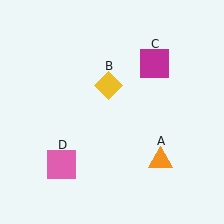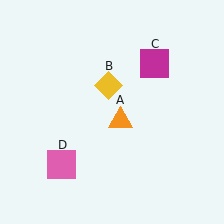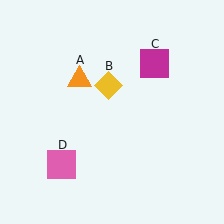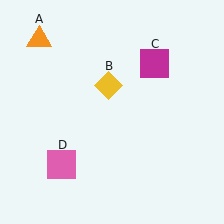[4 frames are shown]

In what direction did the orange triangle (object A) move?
The orange triangle (object A) moved up and to the left.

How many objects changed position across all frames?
1 object changed position: orange triangle (object A).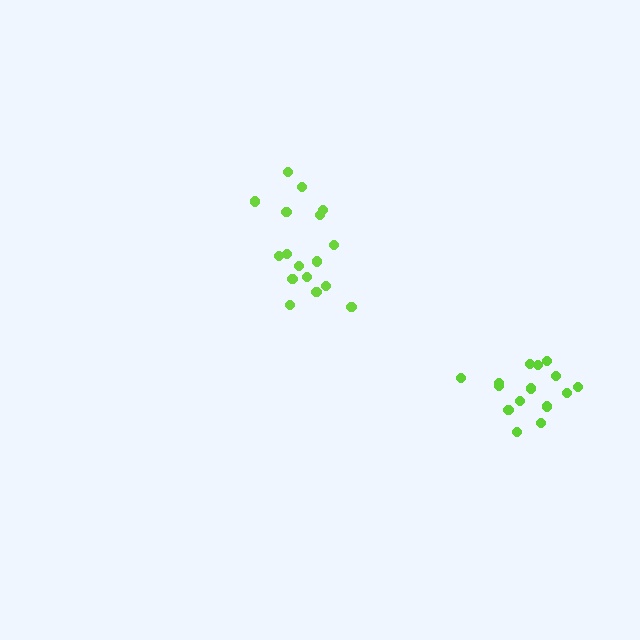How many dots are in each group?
Group 1: 17 dots, Group 2: 15 dots (32 total).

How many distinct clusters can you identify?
There are 2 distinct clusters.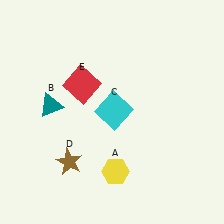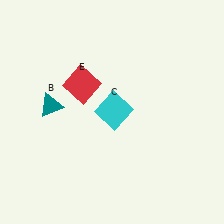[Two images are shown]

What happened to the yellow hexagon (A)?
The yellow hexagon (A) was removed in Image 2. It was in the bottom-right area of Image 1.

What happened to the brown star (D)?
The brown star (D) was removed in Image 2. It was in the bottom-left area of Image 1.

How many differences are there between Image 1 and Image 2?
There are 2 differences between the two images.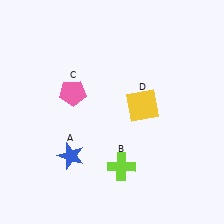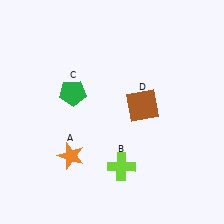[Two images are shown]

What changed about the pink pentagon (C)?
In Image 1, C is pink. In Image 2, it changed to green.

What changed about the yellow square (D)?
In Image 1, D is yellow. In Image 2, it changed to brown.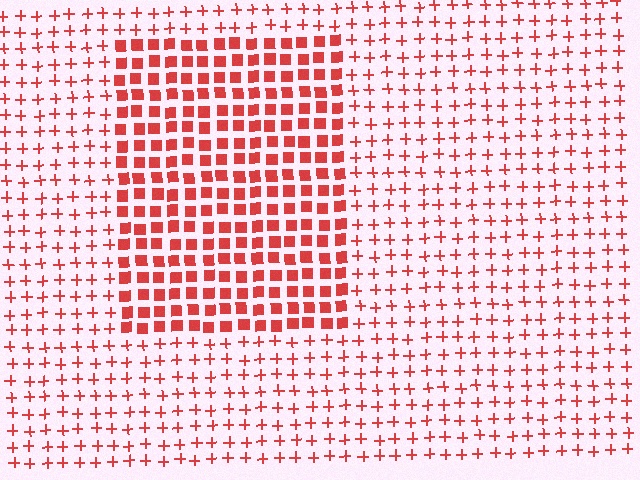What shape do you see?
I see a rectangle.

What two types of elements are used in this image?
The image uses squares inside the rectangle region and plus signs outside it.